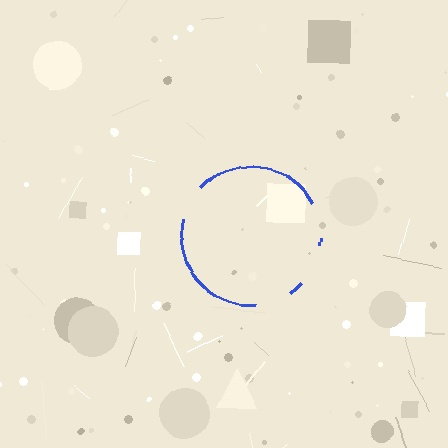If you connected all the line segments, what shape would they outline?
They would outline a circle.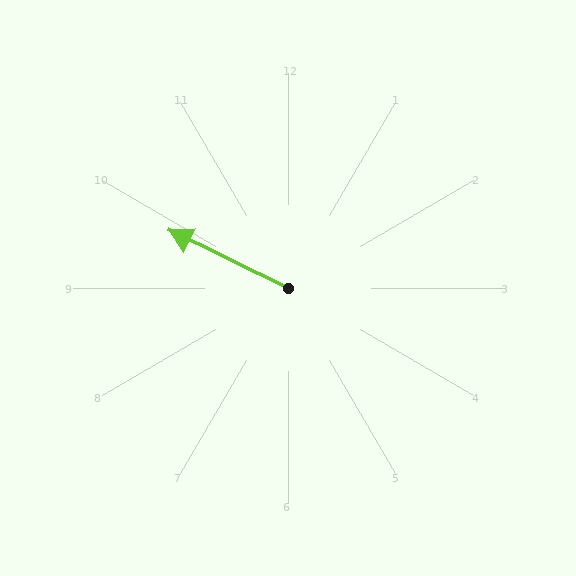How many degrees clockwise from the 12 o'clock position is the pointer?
Approximately 296 degrees.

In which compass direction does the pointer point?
Northwest.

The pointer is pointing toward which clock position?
Roughly 10 o'clock.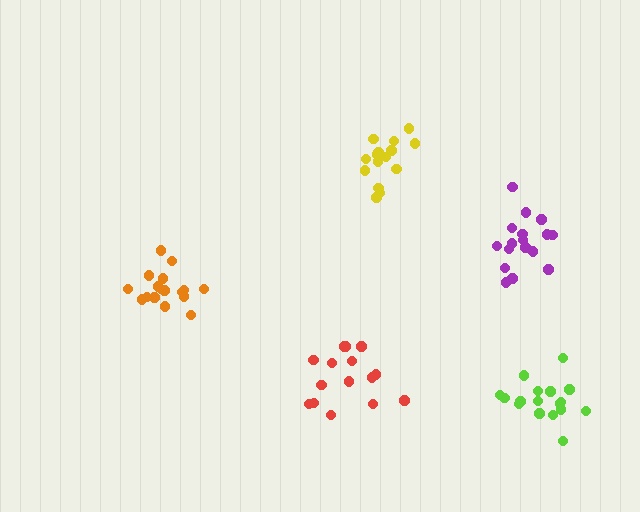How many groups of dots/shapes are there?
There are 5 groups.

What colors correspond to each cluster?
The clusters are colored: purple, orange, red, yellow, lime.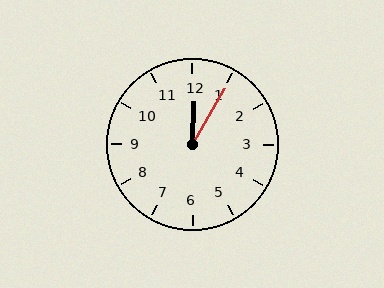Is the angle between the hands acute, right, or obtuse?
It is acute.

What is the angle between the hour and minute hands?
Approximately 28 degrees.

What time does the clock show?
12:05.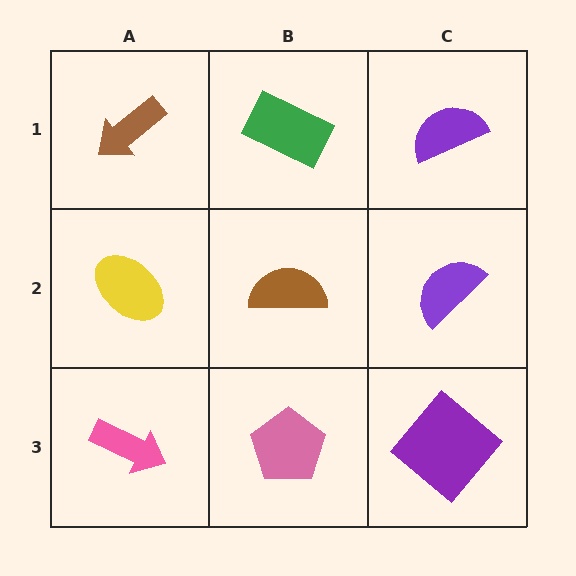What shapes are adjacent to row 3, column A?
A yellow ellipse (row 2, column A), a pink pentagon (row 3, column B).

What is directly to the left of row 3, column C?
A pink pentagon.